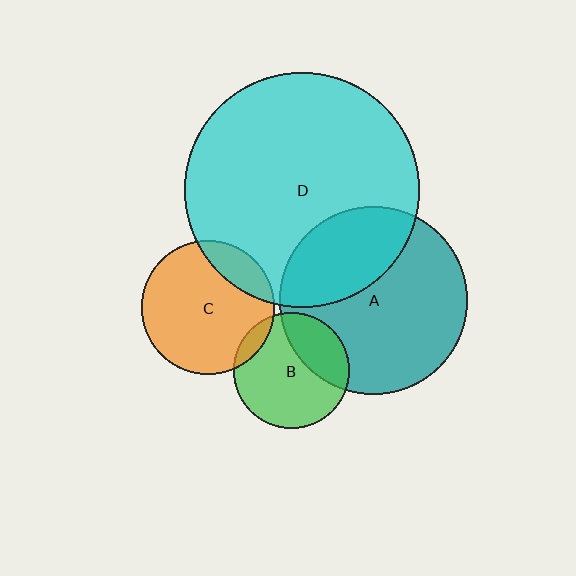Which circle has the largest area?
Circle D (cyan).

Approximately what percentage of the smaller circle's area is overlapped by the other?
Approximately 30%.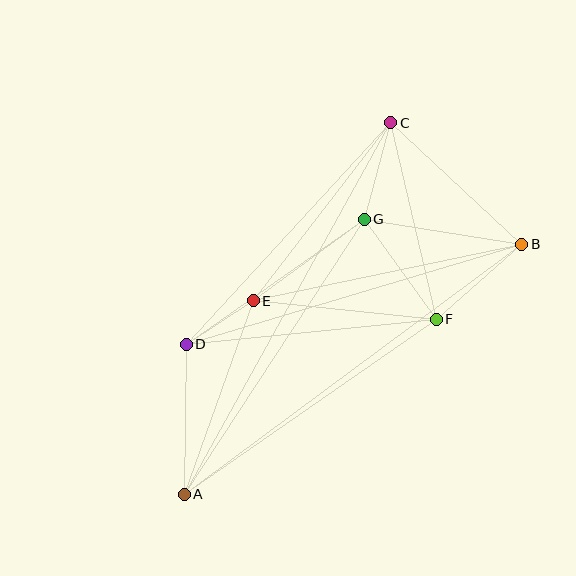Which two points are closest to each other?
Points D and E are closest to each other.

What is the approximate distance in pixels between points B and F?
The distance between B and F is approximately 113 pixels.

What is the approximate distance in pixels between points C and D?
The distance between C and D is approximately 302 pixels.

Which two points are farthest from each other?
Points A and C are farthest from each other.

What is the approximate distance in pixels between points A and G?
The distance between A and G is approximately 329 pixels.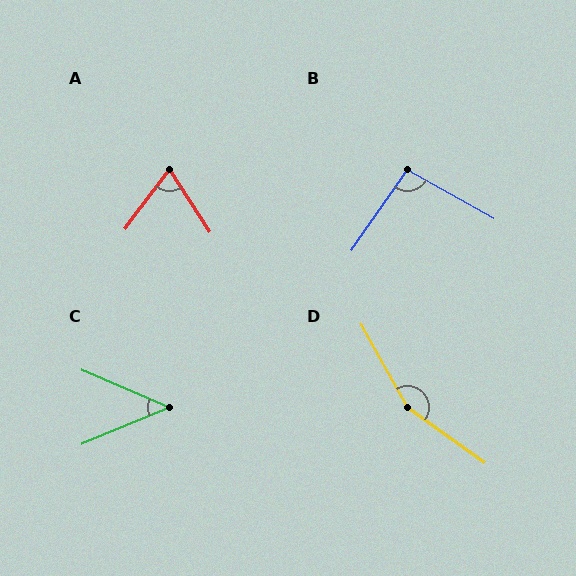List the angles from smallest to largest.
C (46°), A (70°), B (96°), D (155°).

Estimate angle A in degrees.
Approximately 70 degrees.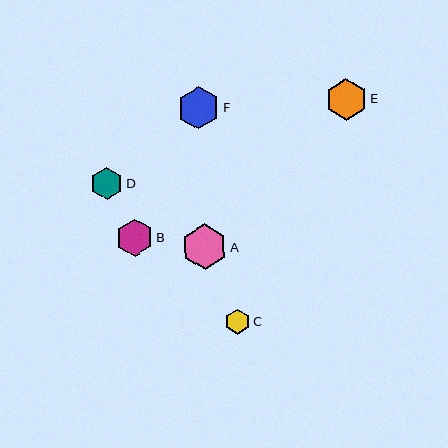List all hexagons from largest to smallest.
From largest to smallest: A, F, E, B, D, C.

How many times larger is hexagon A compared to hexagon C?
Hexagon A is approximately 1.8 times the size of hexagon C.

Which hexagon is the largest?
Hexagon A is the largest with a size of approximately 45 pixels.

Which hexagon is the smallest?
Hexagon C is the smallest with a size of approximately 25 pixels.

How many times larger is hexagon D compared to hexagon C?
Hexagon D is approximately 1.3 times the size of hexagon C.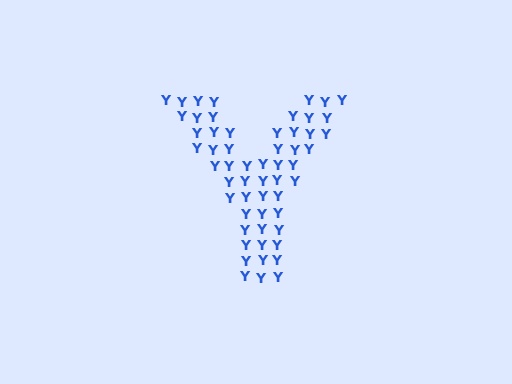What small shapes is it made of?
It is made of small letter Y's.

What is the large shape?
The large shape is the letter Y.